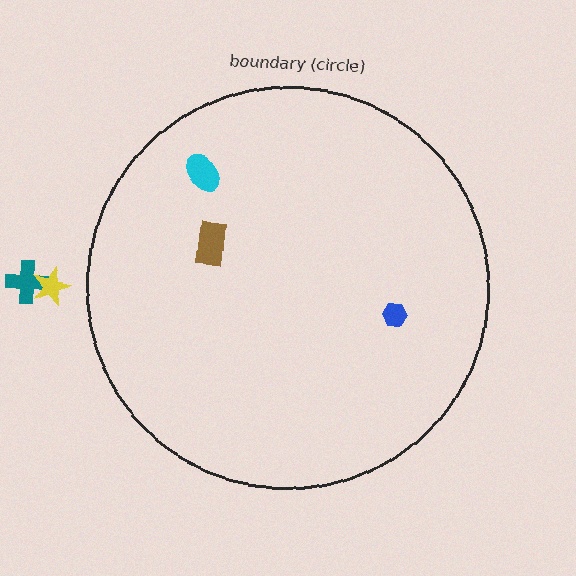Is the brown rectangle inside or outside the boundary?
Inside.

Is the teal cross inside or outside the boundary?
Outside.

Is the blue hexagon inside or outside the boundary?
Inside.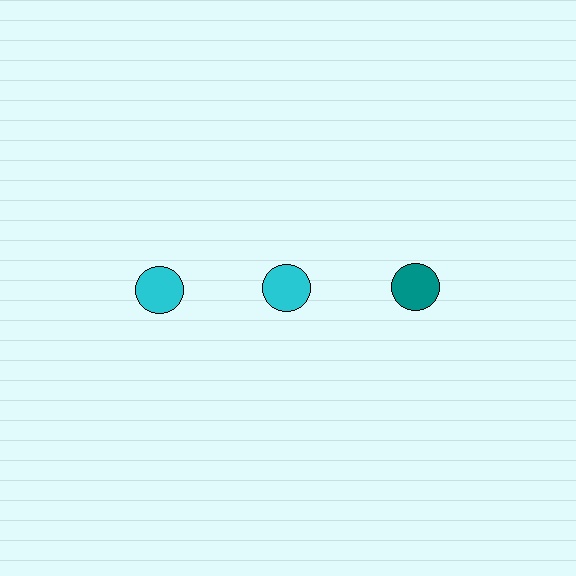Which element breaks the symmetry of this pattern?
The teal circle in the top row, center column breaks the symmetry. All other shapes are cyan circles.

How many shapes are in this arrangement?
There are 3 shapes arranged in a grid pattern.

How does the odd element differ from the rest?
It has a different color: teal instead of cyan.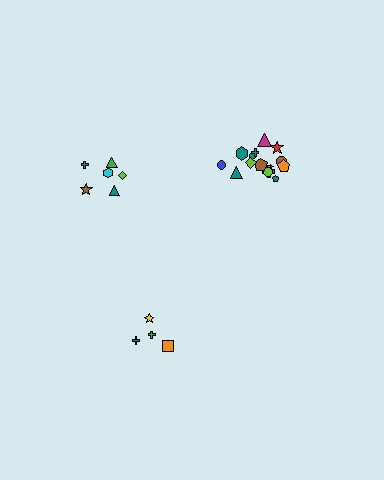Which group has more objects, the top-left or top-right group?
The top-right group.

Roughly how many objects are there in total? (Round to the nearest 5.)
Roughly 25 objects in total.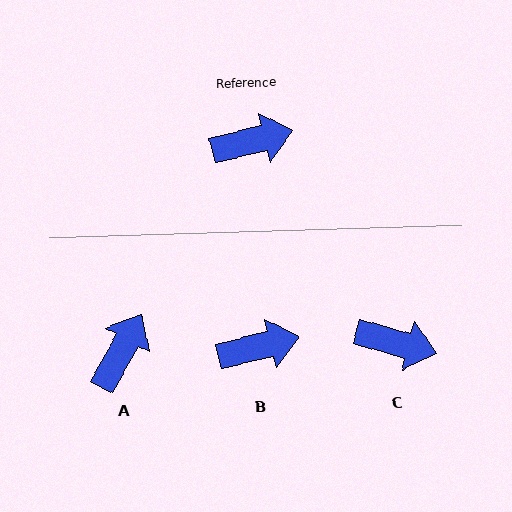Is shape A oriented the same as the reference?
No, it is off by about 47 degrees.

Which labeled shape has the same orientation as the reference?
B.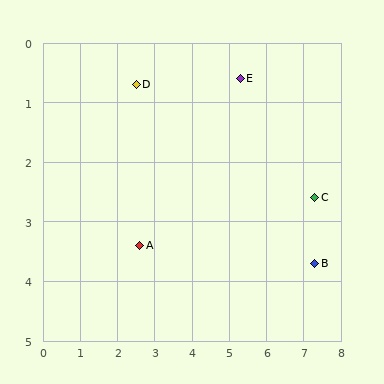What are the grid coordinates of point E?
Point E is at approximately (5.3, 0.6).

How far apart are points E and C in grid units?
Points E and C are about 2.8 grid units apart.